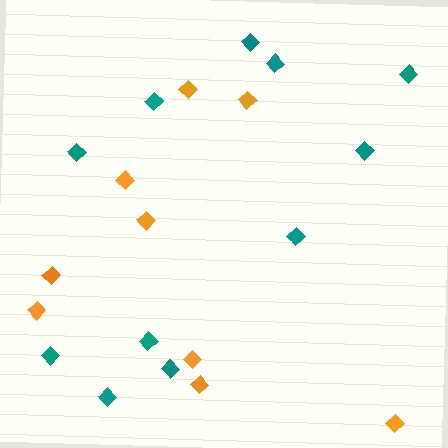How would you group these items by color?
There are 2 groups: one group of orange diamonds (9) and one group of teal diamonds (11).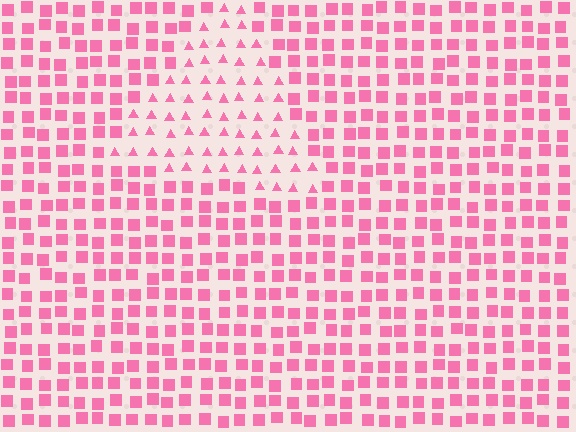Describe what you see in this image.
The image is filled with small pink elements arranged in a uniform grid. A triangle-shaped region contains triangles, while the surrounding area contains squares. The boundary is defined purely by the change in element shape.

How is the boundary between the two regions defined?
The boundary is defined by a change in element shape: triangles inside vs. squares outside. All elements share the same color and spacing.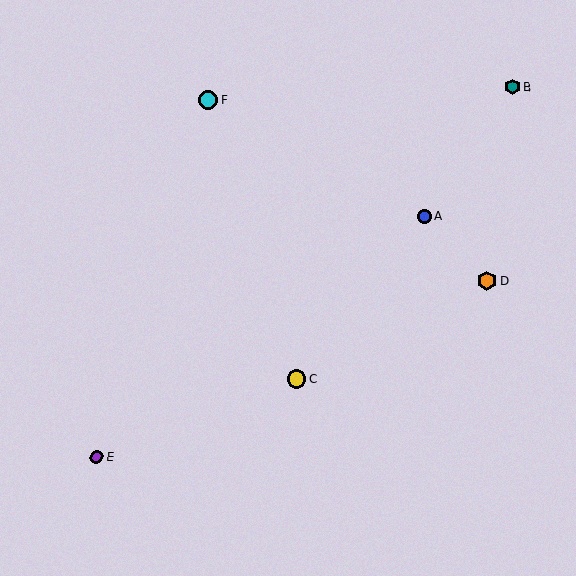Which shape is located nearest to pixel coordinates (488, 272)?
The orange hexagon (labeled D) at (487, 281) is nearest to that location.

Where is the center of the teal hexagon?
The center of the teal hexagon is at (513, 87).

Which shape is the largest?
The orange hexagon (labeled D) is the largest.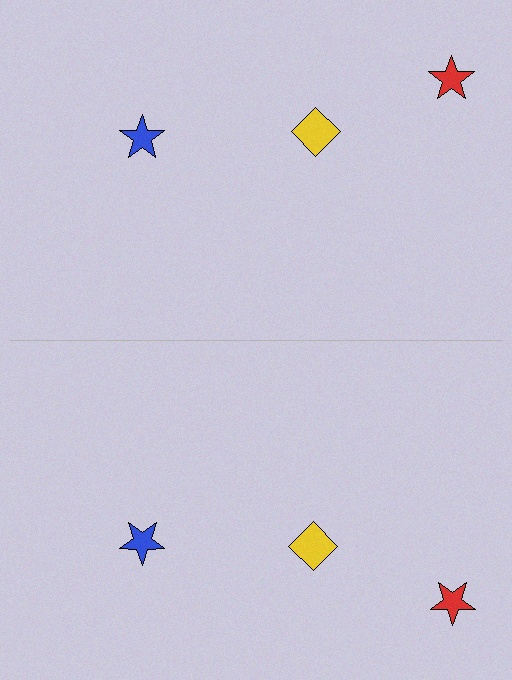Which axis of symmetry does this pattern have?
The pattern has a horizontal axis of symmetry running through the center of the image.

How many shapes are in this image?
There are 6 shapes in this image.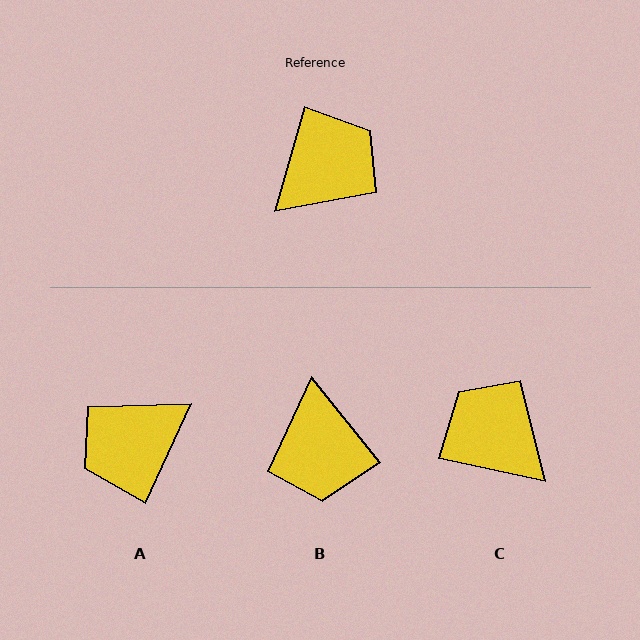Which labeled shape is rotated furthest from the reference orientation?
A, about 171 degrees away.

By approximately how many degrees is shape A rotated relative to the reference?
Approximately 171 degrees counter-clockwise.